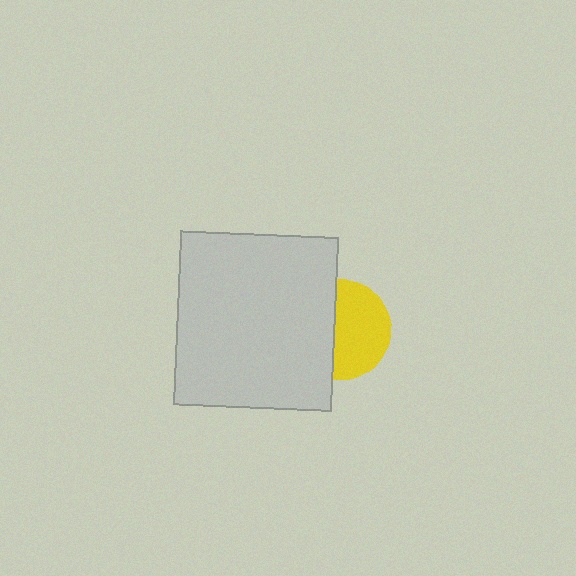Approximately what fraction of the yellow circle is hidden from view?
Roughly 44% of the yellow circle is hidden behind the light gray rectangle.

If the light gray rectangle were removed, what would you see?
You would see the complete yellow circle.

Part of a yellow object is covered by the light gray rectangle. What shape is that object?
It is a circle.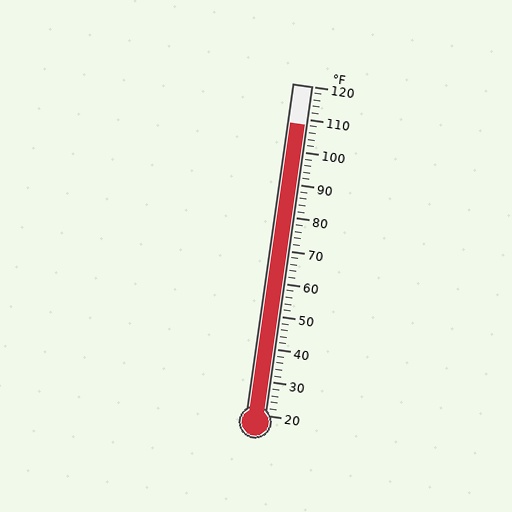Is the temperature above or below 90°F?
The temperature is above 90°F.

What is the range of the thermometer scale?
The thermometer scale ranges from 20°F to 120°F.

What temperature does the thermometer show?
The thermometer shows approximately 108°F.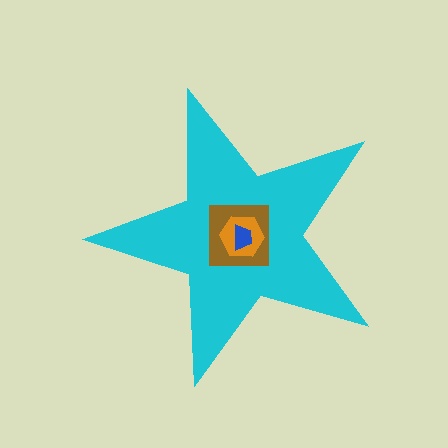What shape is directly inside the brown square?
The orange hexagon.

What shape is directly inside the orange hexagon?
The blue trapezoid.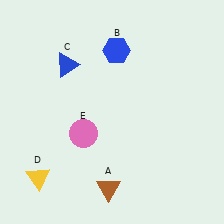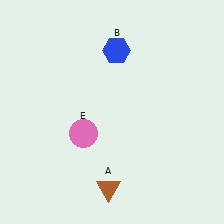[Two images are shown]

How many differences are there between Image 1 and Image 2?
There are 2 differences between the two images.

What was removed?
The blue triangle (C), the yellow triangle (D) were removed in Image 2.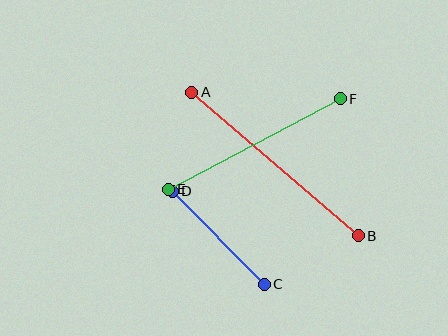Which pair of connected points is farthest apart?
Points A and B are farthest apart.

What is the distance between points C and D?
The distance is approximately 131 pixels.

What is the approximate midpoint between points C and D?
The midpoint is at approximately (218, 238) pixels.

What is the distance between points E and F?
The distance is approximately 194 pixels.